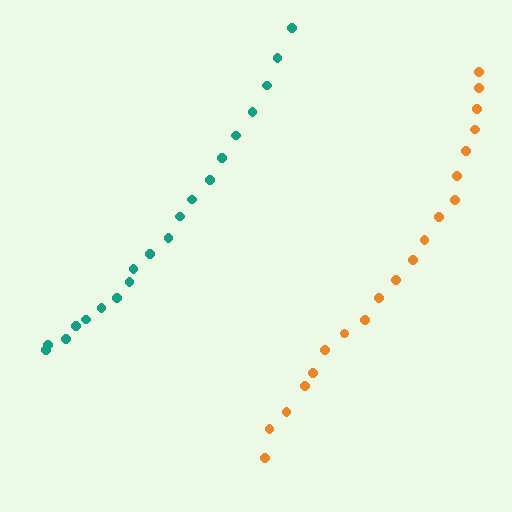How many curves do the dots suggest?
There are 2 distinct paths.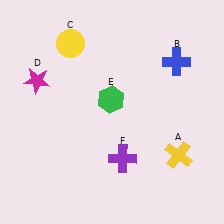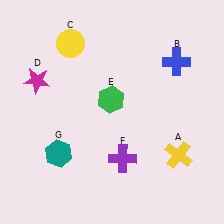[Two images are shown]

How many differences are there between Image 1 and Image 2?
There is 1 difference between the two images.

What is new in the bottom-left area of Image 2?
A teal hexagon (G) was added in the bottom-left area of Image 2.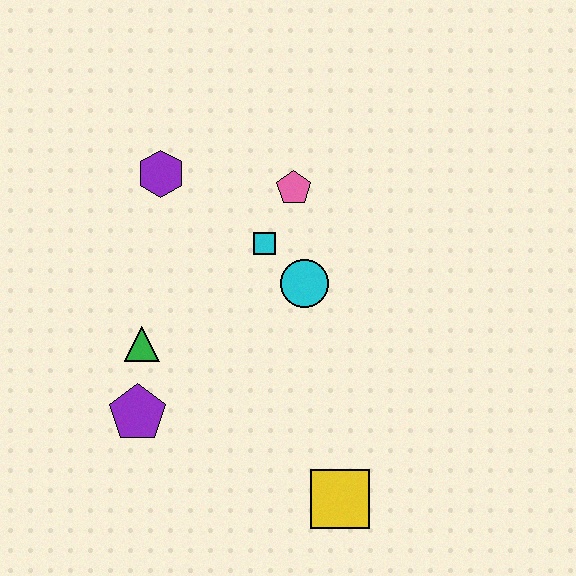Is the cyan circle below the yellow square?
No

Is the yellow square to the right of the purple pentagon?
Yes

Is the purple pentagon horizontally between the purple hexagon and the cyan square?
No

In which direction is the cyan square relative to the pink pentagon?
The cyan square is below the pink pentagon.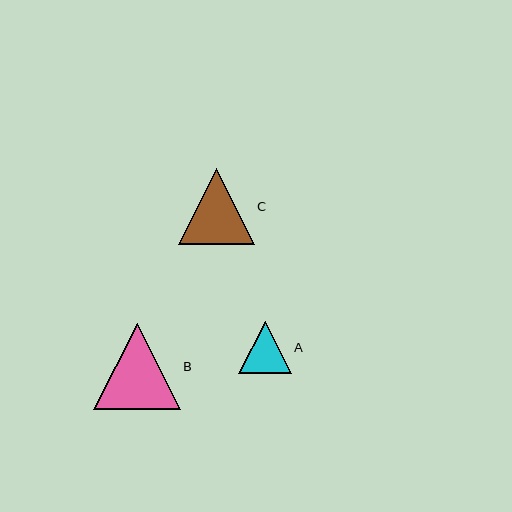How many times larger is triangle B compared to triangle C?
Triangle B is approximately 1.1 times the size of triangle C.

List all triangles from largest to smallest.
From largest to smallest: B, C, A.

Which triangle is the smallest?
Triangle A is the smallest with a size of approximately 52 pixels.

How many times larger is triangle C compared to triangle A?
Triangle C is approximately 1.4 times the size of triangle A.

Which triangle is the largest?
Triangle B is the largest with a size of approximately 87 pixels.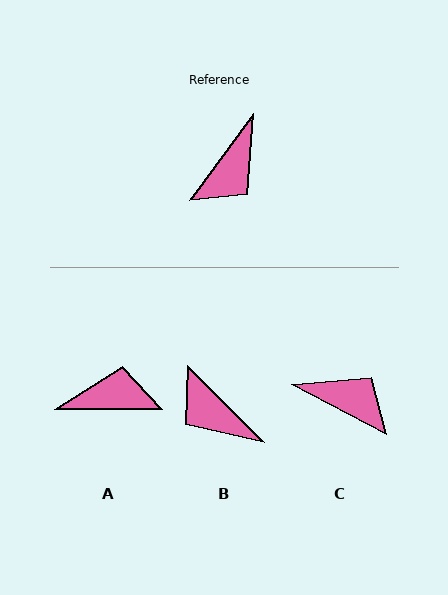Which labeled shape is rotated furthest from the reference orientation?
A, about 127 degrees away.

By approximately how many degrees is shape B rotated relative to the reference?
Approximately 99 degrees clockwise.